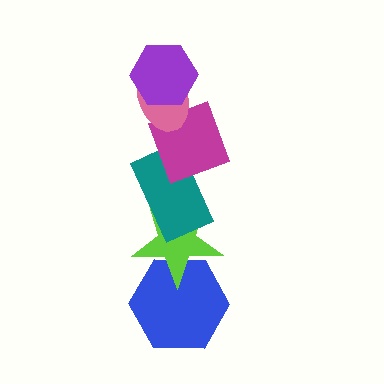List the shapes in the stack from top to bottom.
From top to bottom: the purple hexagon, the pink ellipse, the magenta diamond, the teal rectangle, the lime star, the blue hexagon.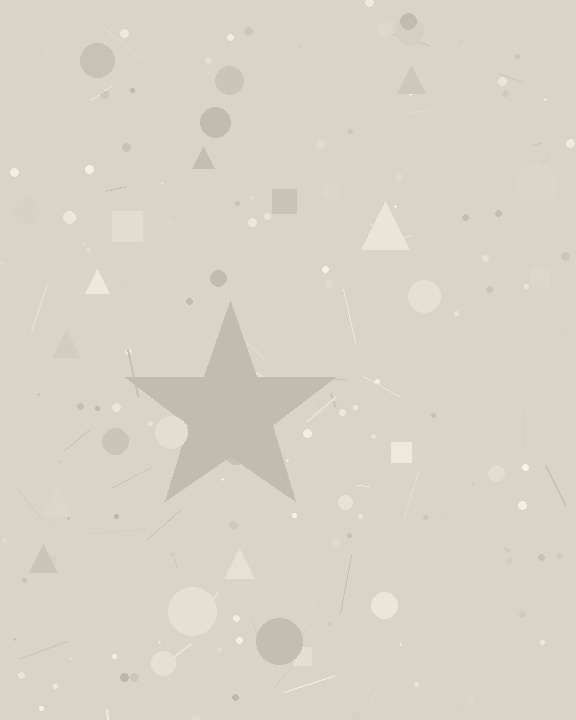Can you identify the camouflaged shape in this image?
The camouflaged shape is a star.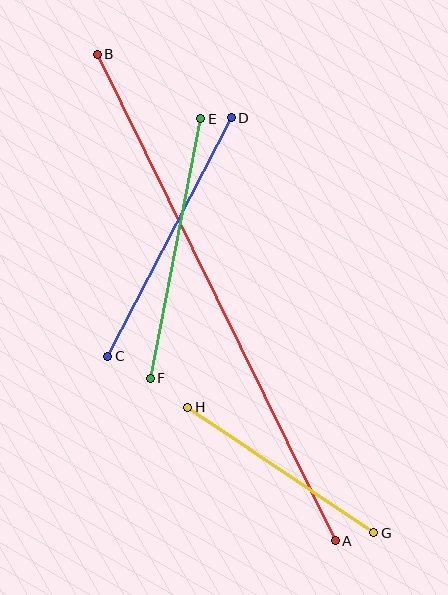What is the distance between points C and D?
The distance is approximately 269 pixels.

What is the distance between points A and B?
The distance is approximately 542 pixels.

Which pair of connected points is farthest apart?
Points A and B are farthest apart.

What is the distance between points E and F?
The distance is approximately 264 pixels.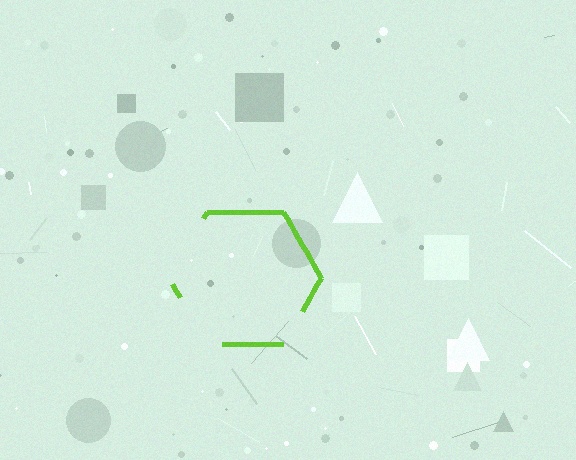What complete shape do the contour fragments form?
The contour fragments form a hexagon.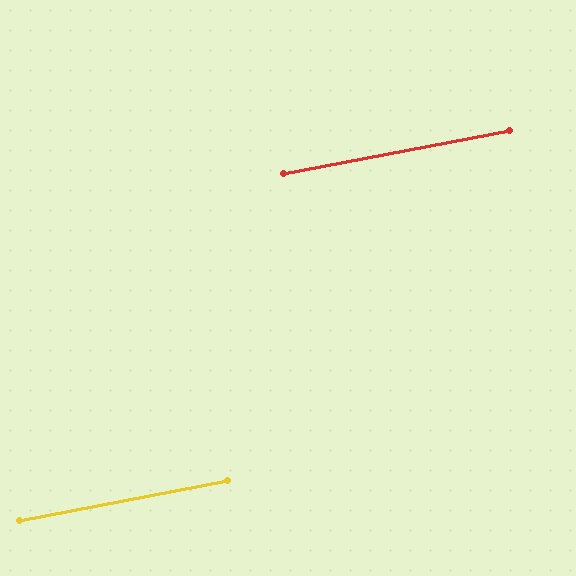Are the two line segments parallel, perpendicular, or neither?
Parallel — their directions differ by only 0.1°.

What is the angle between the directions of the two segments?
Approximately 0 degrees.